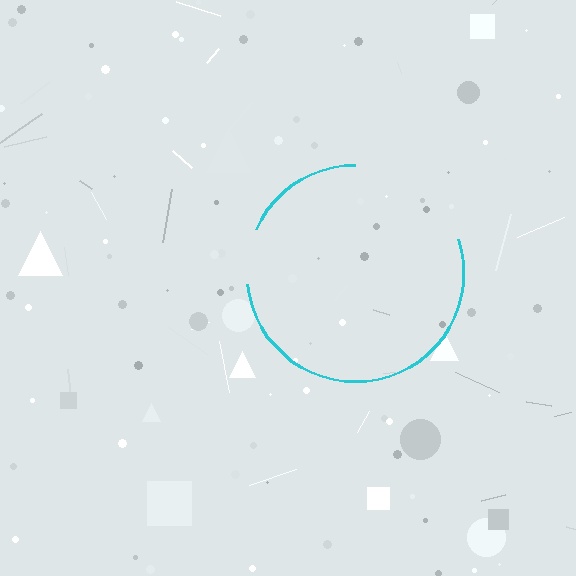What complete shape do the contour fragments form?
The contour fragments form a circle.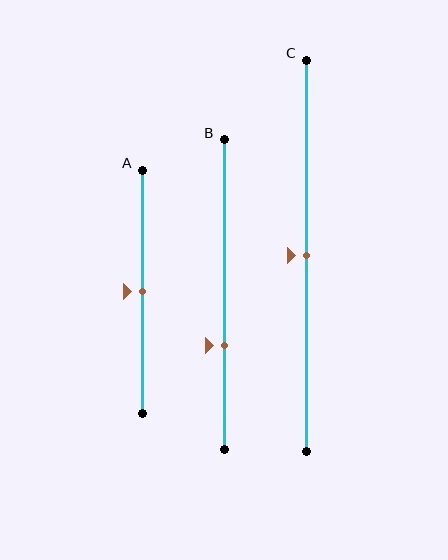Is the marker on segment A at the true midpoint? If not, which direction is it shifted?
Yes, the marker on segment A is at the true midpoint.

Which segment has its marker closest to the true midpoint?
Segment A has its marker closest to the true midpoint.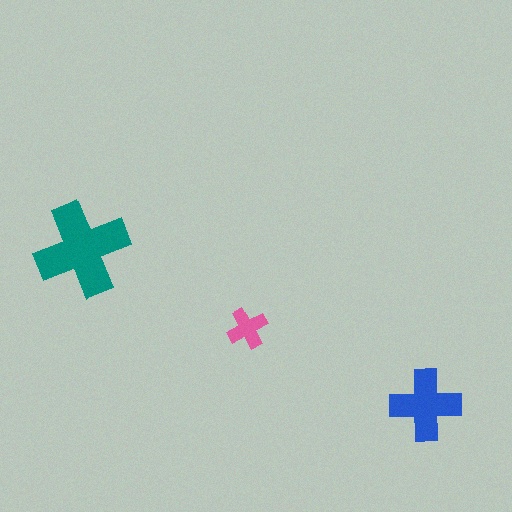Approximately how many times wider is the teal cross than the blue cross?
About 1.5 times wider.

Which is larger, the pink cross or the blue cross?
The blue one.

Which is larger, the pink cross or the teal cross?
The teal one.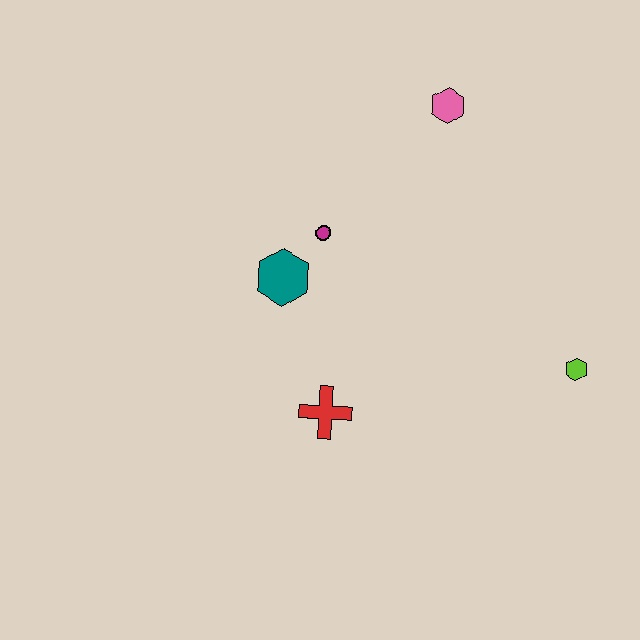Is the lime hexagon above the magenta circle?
No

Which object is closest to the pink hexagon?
The magenta circle is closest to the pink hexagon.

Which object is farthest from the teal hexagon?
The lime hexagon is farthest from the teal hexagon.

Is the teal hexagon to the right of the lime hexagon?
No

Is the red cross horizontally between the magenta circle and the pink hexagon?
Yes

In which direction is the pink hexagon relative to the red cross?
The pink hexagon is above the red cross.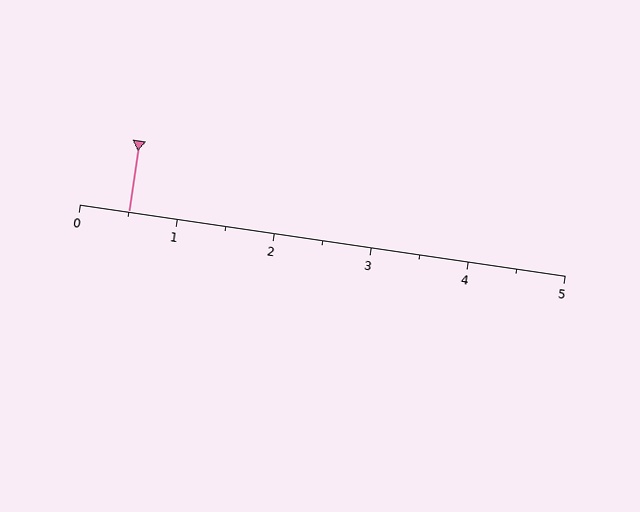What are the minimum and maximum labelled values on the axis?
The axis runs from 0 to 5.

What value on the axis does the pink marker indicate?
The marker indicates approximately 0.5.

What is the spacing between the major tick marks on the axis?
The major ticks are spaced 1 apart.